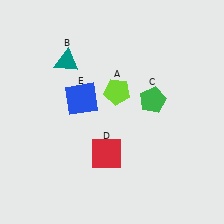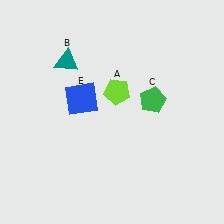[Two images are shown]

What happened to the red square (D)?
The red square (D) was removed in Image 2. It was in the bottom-left area of Image 1.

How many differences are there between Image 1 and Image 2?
There is 1 difference between the two images.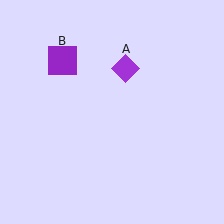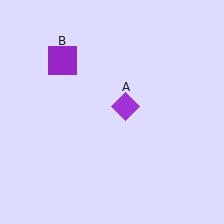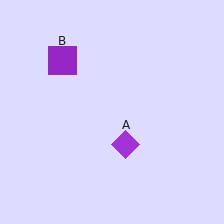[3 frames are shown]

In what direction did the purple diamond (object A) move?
The purple diamond (object A) moved down.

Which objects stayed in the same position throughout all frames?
Purple square (object B) remained stationary.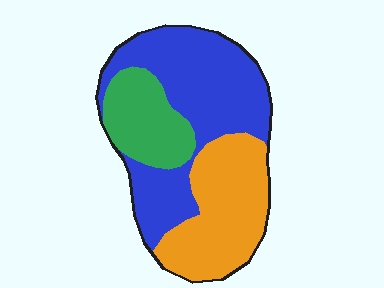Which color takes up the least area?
Green, at roughly 20%.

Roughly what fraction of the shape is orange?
Orange covers around 35% of the shape.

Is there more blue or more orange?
Blue.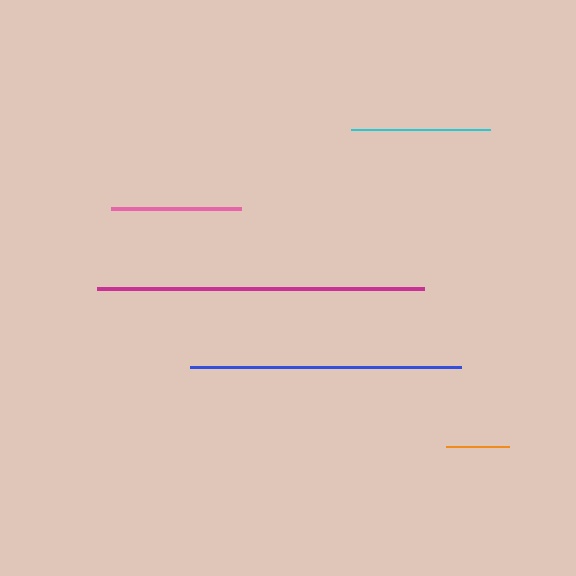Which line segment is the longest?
The magenta line is the longest at approximately 327 pixels.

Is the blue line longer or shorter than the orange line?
The blue line is longer than the orange line.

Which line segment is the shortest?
The orange line is the shortest at approximately 63 pixels.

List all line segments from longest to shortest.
From longest to shortest: magenta, blue, cyan, pink, orange.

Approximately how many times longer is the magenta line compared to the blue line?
The magenta line is approximately 1.2 times the length of the blue line.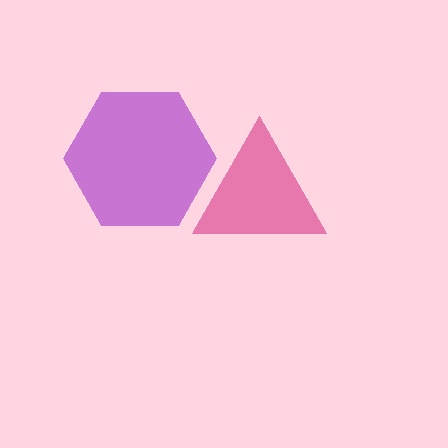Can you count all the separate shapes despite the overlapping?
Yes, there are 2 separate shapes.